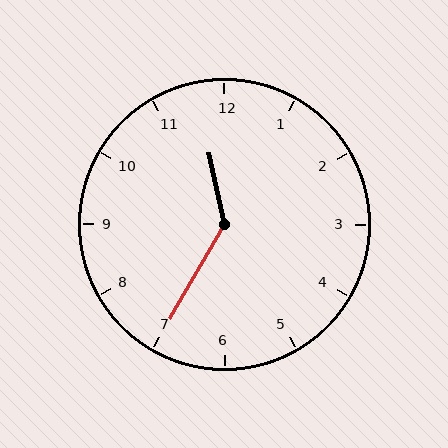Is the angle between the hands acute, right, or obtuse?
It is obtuse.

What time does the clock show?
11:35.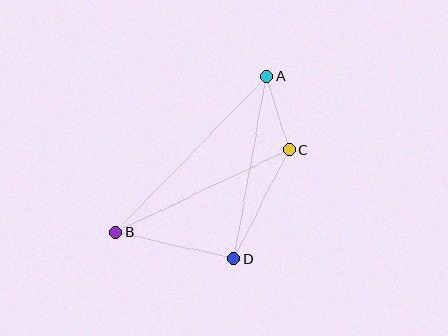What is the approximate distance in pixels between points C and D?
The distance between C and D is approximately 122 pixels.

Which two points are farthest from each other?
Points A and B are farthest from each other.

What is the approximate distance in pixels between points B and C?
The distance between B and C is approximately 192 pixels.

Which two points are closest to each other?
Points A and C are closest to each other.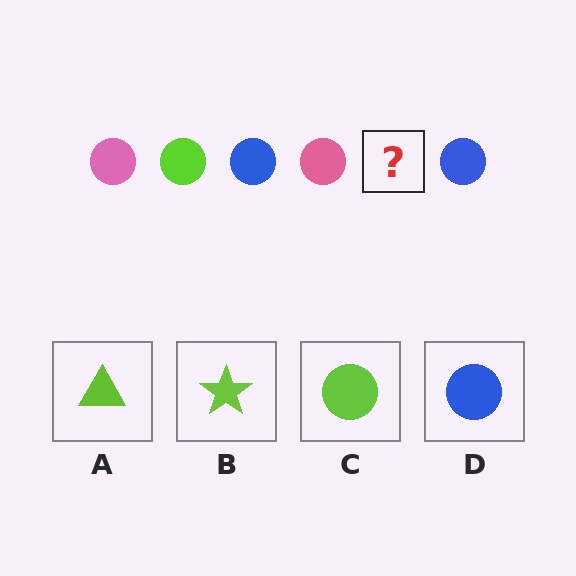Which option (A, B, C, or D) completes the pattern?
C.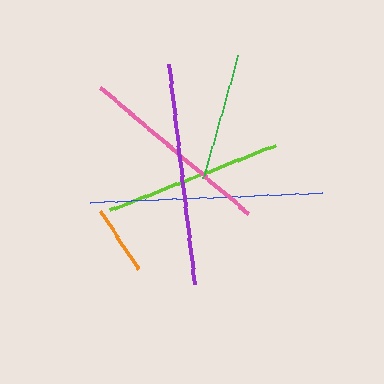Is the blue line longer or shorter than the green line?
The blue line is longer than the green line.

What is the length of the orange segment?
The orange segment is approximately 70 pixels long.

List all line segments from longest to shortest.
From longest to shortest: blue, purple, pink, lime, green, orange.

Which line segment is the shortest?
The orange line is the shortest at approximately 70 pixels.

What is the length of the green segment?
The green segment is approximately 127 pixels long.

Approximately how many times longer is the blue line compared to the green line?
The blue line is approximately 1.8 times the length of the green line.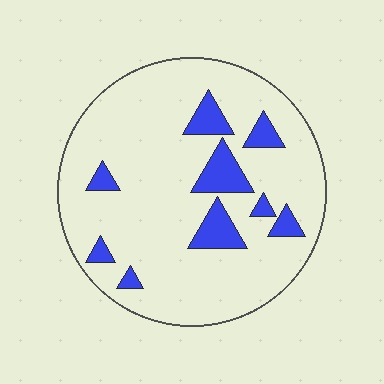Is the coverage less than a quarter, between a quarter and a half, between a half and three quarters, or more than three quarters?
Less than a quarter.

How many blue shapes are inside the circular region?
9.